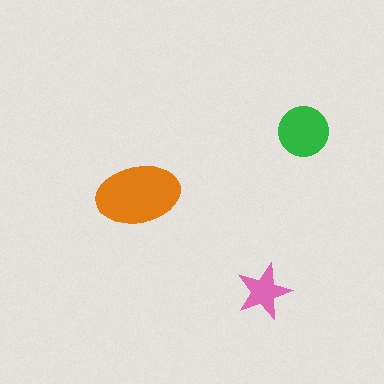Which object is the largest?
The orange ellipse.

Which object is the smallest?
The pink star.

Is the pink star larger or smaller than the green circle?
Smaller.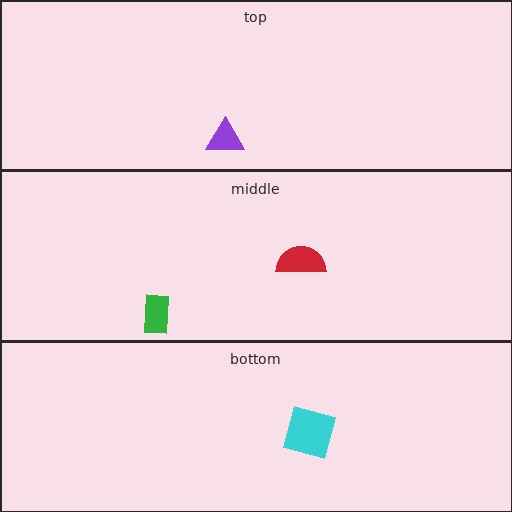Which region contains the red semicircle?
The middle region.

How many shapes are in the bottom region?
1.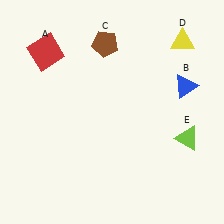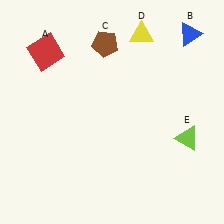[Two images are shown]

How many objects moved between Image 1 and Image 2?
2 objects moved between the two images.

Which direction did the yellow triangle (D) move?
The yellow triangle (D) moved left.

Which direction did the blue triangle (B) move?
The blue triangle (B) moved up.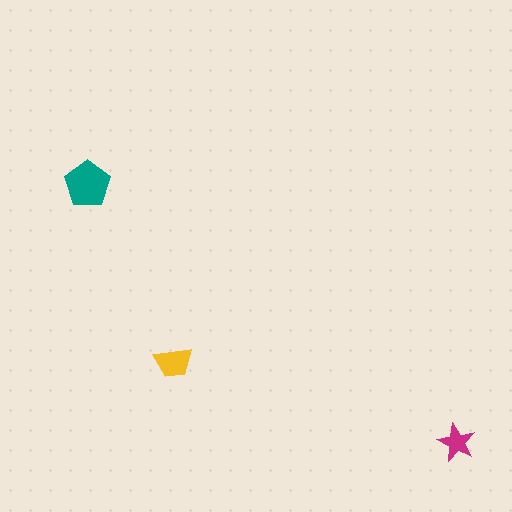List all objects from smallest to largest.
The magenta star, the yellow trapezoid, the teal pentagon.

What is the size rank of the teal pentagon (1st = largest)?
1st.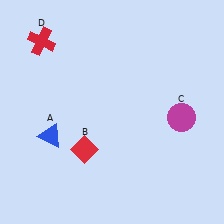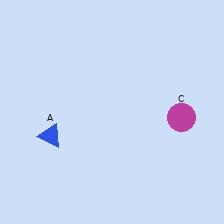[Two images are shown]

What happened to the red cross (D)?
The red cross (D) was removed in Image 2. It was in the top-left area of Image 1.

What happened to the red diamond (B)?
The red diamond (B) was removed in Image 2. It was in the bottom-left area of Image 1.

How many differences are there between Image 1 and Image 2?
There are 2 differences between the two images.